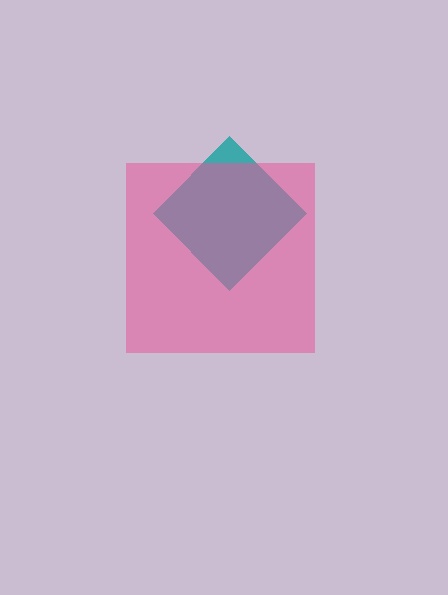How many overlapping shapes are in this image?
There are 2 overlapping shapes in the image.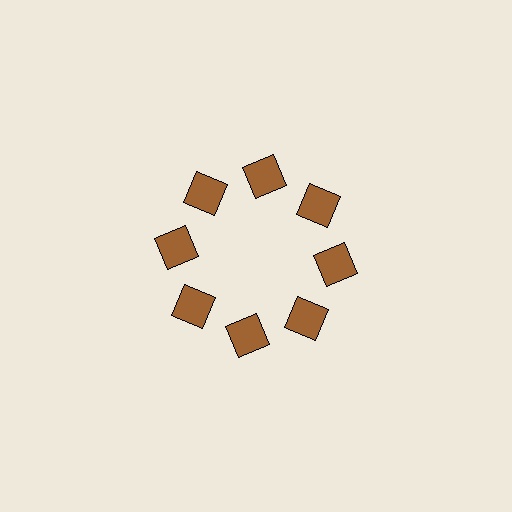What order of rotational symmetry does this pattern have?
This pattern has 8-fold rotational symmetry.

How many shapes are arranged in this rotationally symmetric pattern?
There are 8 shapes, arranged in 8 groups of 1.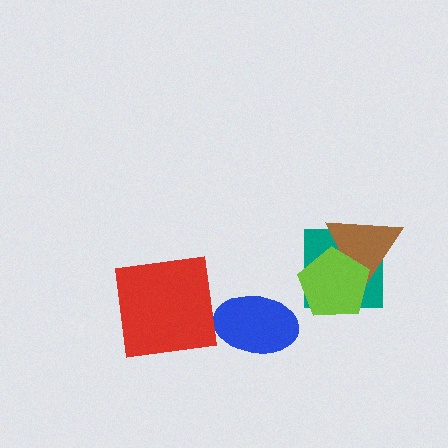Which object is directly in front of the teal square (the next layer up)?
The brown triangle is directly in front of the teal square.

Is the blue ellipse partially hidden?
No, no other shape covers it.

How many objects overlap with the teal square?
2 objects overlap with the teal square.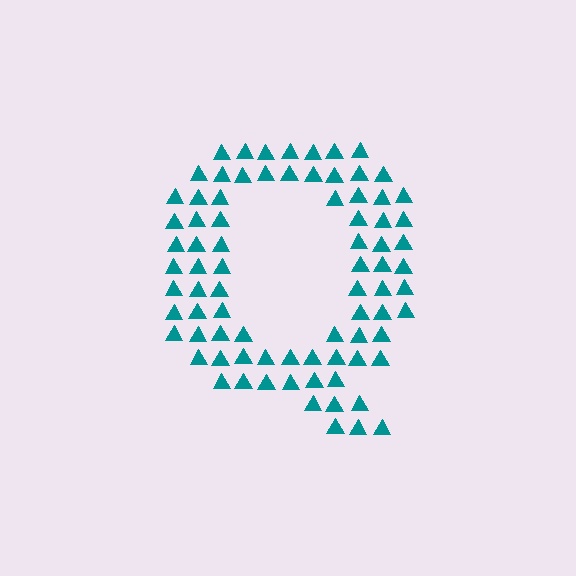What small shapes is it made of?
It is made of small triangles.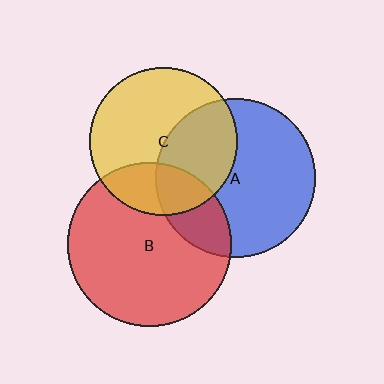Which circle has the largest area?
Circle B (red).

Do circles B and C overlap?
Yes.